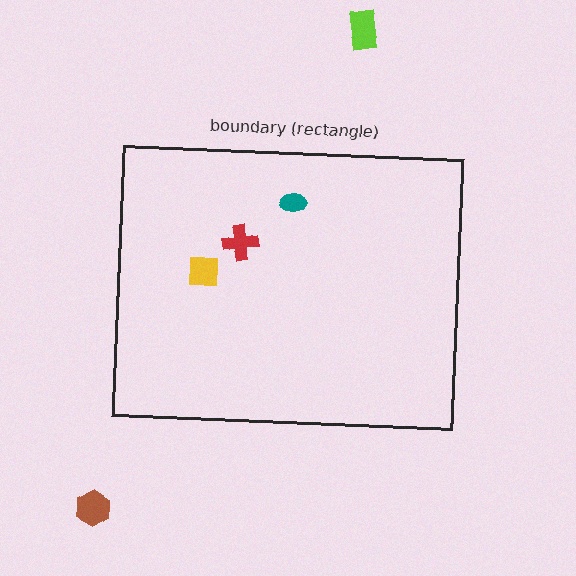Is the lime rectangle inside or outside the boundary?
Outside.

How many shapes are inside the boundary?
3 inside, 2 outside.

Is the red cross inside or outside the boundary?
Inside.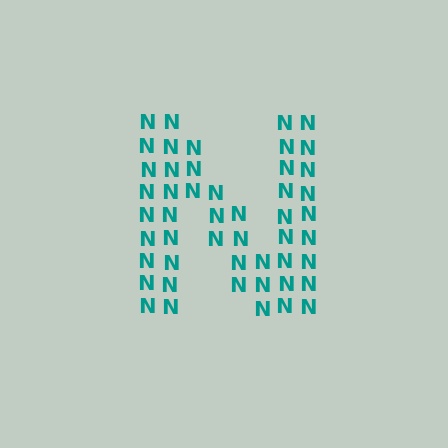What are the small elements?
The small elements are letter N's.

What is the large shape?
The large shape is the letter N.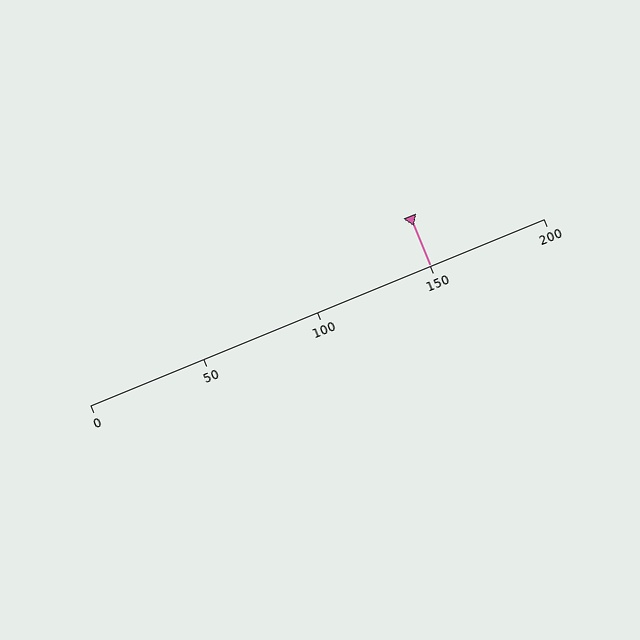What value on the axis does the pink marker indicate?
The marker indicates approximately 150.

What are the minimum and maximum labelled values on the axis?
The axis runs from 0 to 200.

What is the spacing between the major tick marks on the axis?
The major ticks are spaced 50 apart.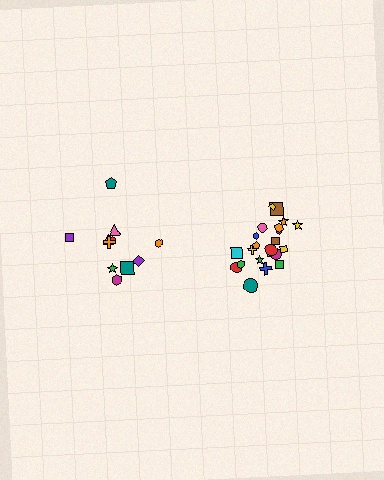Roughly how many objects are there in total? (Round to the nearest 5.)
Roughly 35 objects in total.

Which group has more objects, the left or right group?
The right group.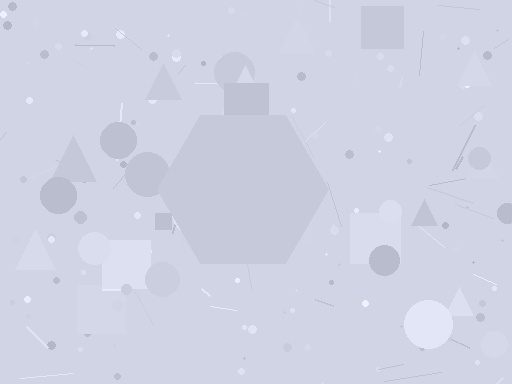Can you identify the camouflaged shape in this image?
The camouflaged shape is a hexagon.